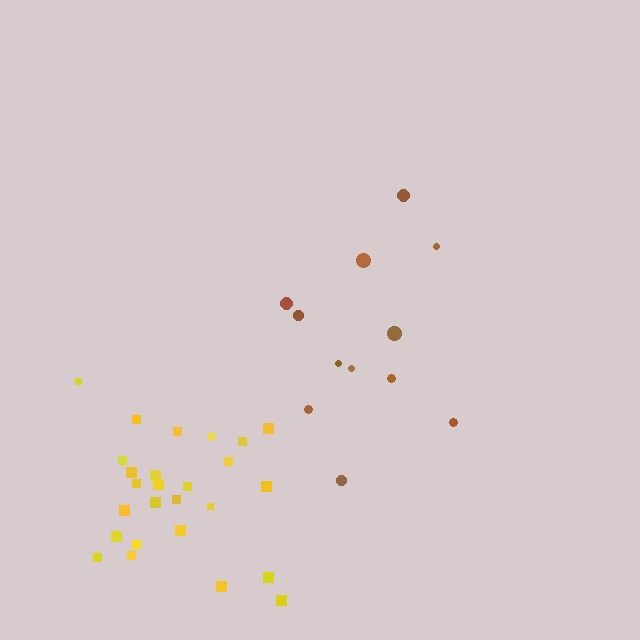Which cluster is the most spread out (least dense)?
Brown.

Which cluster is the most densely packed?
Yellow.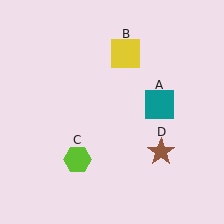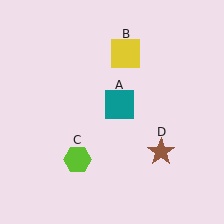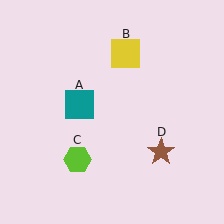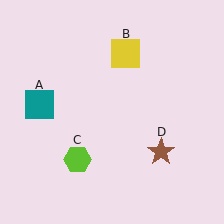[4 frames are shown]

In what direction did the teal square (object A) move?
The teal square (object A) moved left.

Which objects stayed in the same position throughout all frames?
Yellow square (object B) and lime hexagon (object C) and brown star (object D) remained stationary.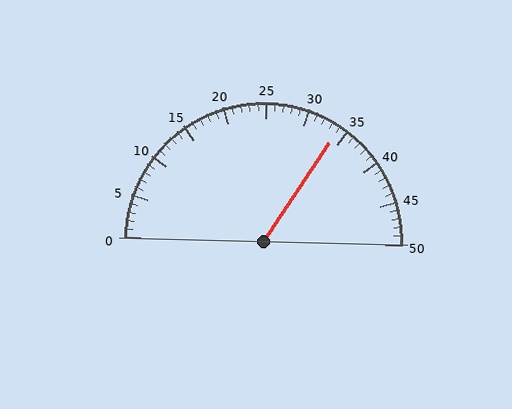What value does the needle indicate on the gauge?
The needle indicates approximately 34.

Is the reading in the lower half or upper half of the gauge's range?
The reading is in the upper half of the range (0 to 50).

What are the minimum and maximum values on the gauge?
The gauge ranges from 0 to 50.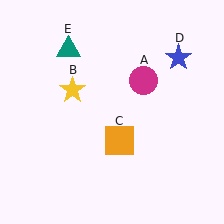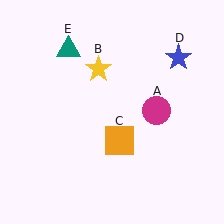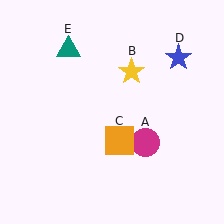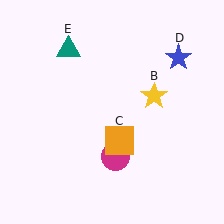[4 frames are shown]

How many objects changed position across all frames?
2 objects changed position: magenta circle (object A), yellow star (object B).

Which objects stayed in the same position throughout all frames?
Orange square (object C) and blue star (object D) and teal triangle (object E) remained stationary.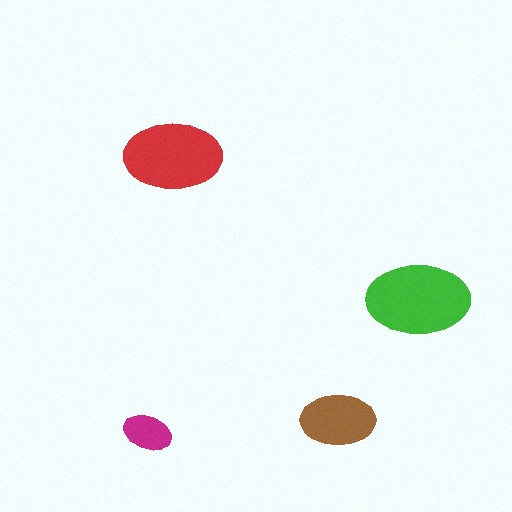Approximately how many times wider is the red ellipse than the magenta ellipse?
About 2 times wider.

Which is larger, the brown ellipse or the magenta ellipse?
The brown one.